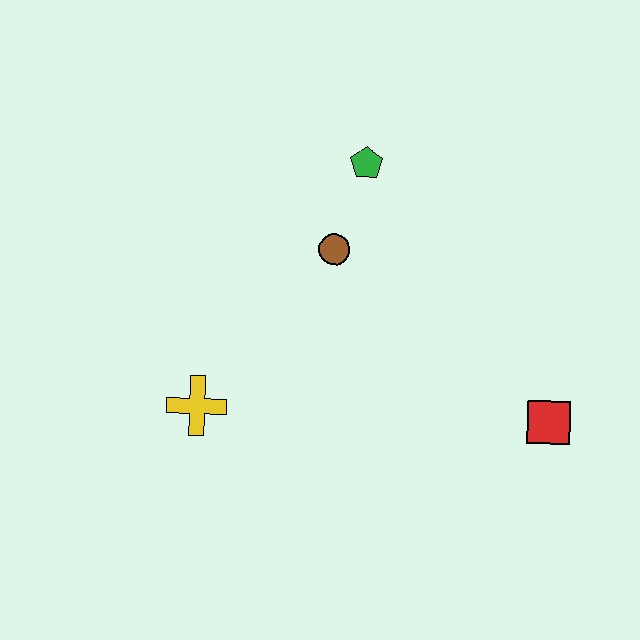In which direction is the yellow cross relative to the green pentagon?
The yellow cross is below the green pentagon.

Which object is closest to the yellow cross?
The brown circle is closest to the yellow cross.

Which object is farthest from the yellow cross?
The red square is farthest from the yellow cross.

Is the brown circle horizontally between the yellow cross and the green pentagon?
Yes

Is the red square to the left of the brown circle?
No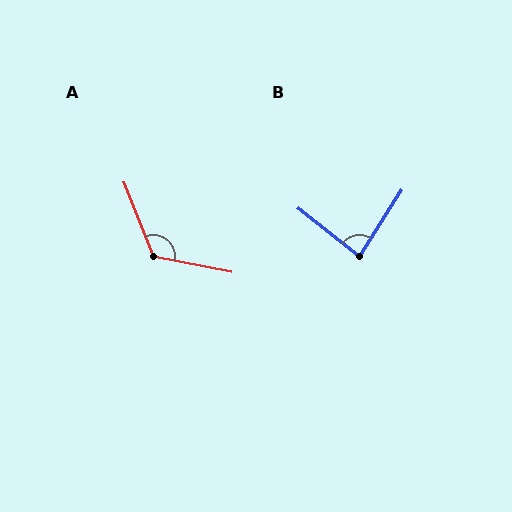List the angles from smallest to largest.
B (85°), A (123°).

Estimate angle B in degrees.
Approximately 85 degrees.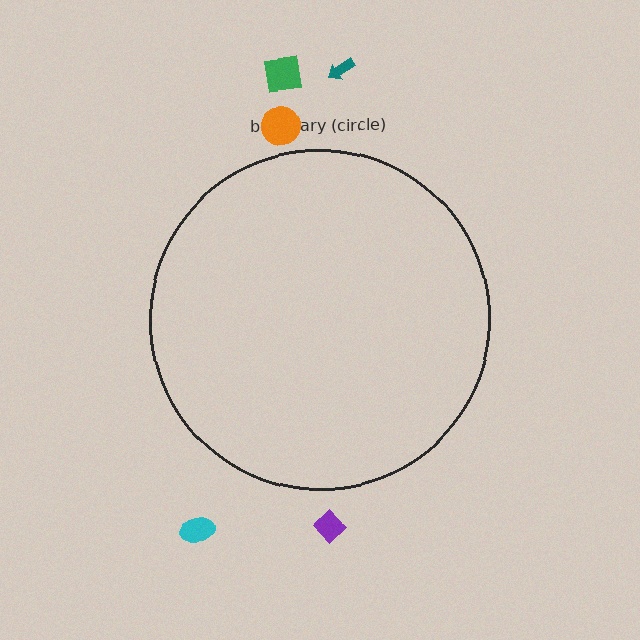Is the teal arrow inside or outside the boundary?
Outside.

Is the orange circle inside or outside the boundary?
Outside.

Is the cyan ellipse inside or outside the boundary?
Outside.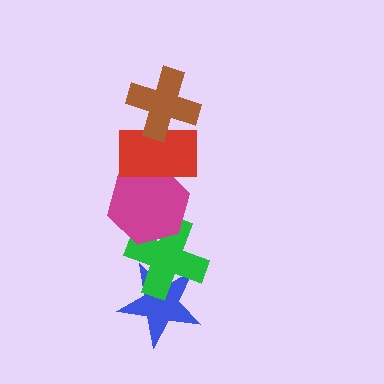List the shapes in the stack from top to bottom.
From top to bottom: the brown cross, the red rectangle, the magenta hexagon, the green cross, the blue star.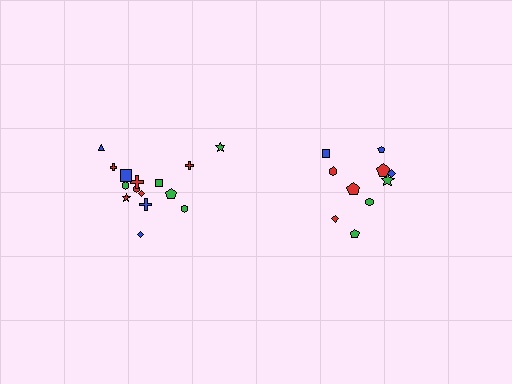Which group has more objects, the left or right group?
The left group.